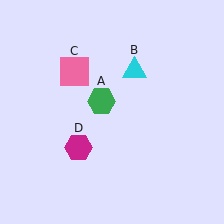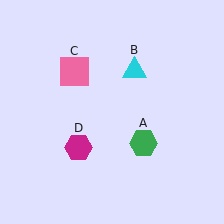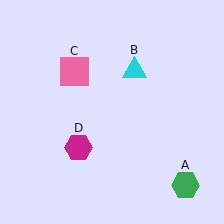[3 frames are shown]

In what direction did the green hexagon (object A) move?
The green hexagon (object A) moved down and to the right.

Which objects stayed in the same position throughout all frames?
Cyan triangle (object B) and pink square (object C) and magenta hexagon (object D) remained stationary.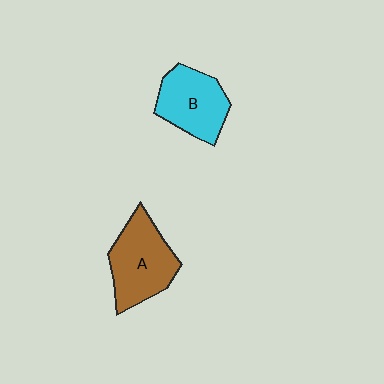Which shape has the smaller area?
Shape B (cyan).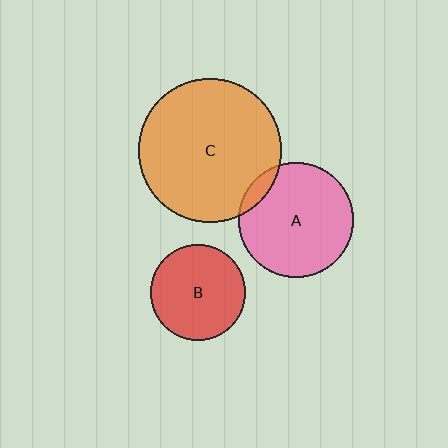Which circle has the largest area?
Circle C (orange).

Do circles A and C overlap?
Yes.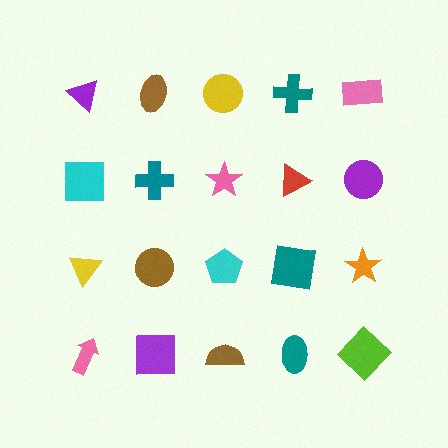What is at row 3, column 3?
A cyan pentagon.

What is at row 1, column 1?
A purple triangle.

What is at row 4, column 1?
A pink arrow.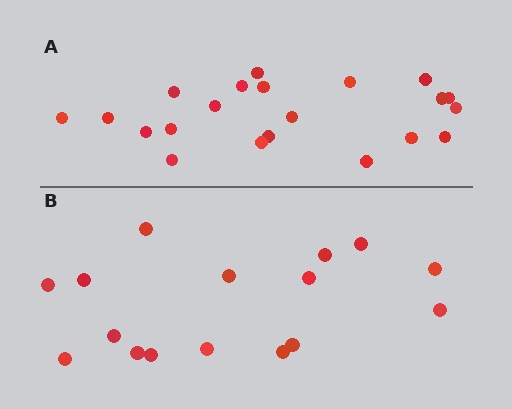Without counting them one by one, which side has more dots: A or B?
Region A (the top region) has more dots.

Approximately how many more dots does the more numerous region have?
Region A has about 5 more dots than region B.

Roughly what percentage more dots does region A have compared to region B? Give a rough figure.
About 30% more.